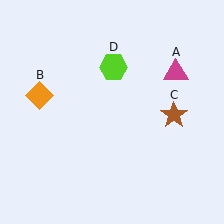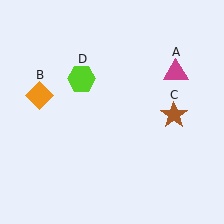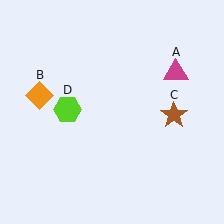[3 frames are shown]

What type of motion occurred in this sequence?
The lime hexagon (object D) rotated counterclockwise around the center of the scene.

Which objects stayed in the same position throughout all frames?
Magenta triangle (object A) and orange diamond (object B) and brown star (object C) remained stationary.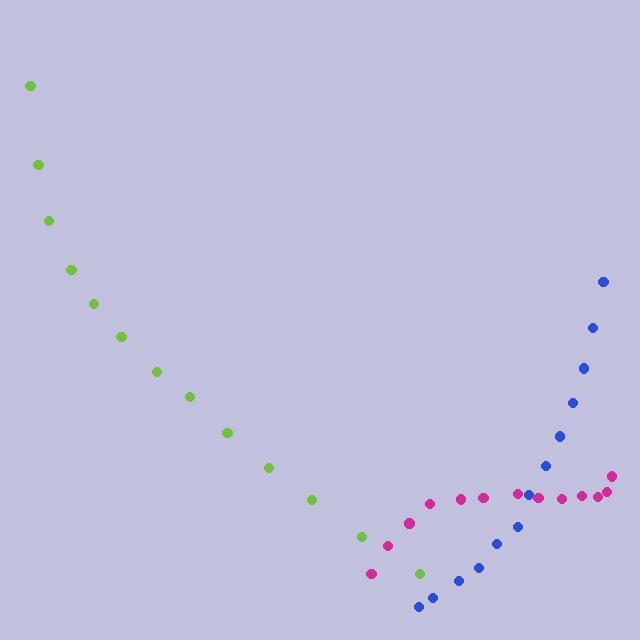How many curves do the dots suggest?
There are 3 distinct paths.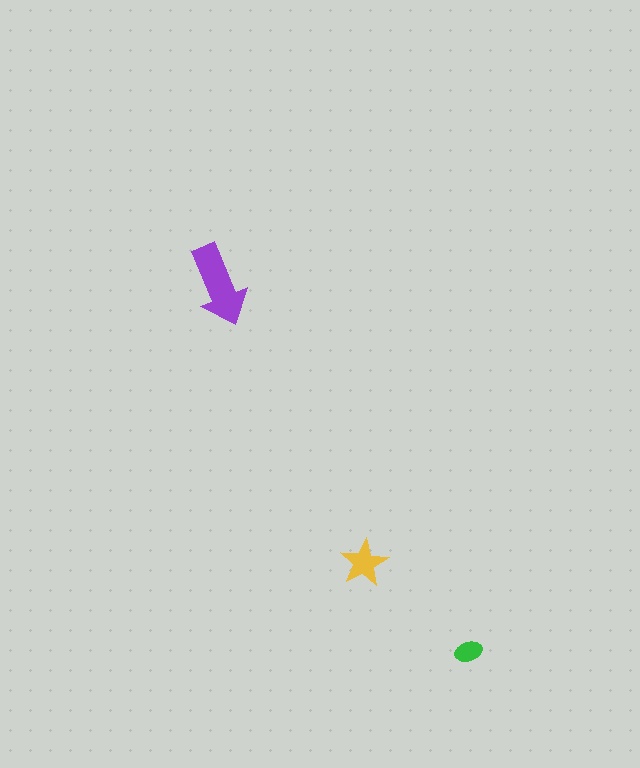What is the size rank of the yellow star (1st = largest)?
2nd.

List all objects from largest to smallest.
The purple arrow, the yellow star, the green ellipse.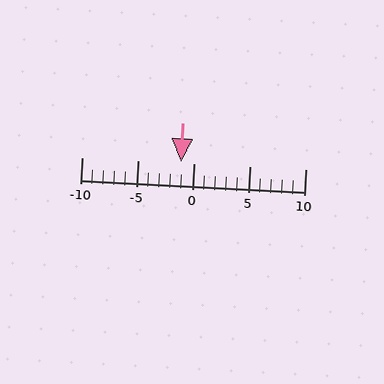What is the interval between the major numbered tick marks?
The major tick marks are spaced 5 units apart.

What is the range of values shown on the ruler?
The ruler shows values from -10 to 10.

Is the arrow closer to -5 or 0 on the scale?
The arrow is closer to 0.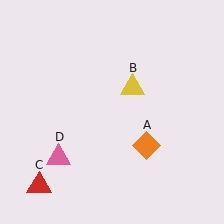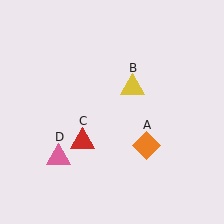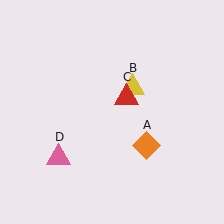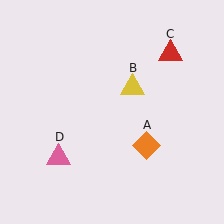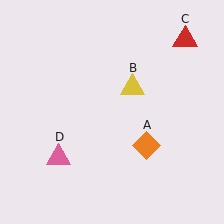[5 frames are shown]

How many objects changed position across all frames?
1 object changed position: red triangle (object C).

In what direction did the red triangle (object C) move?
The red triangle (object C) moved up and to the right.